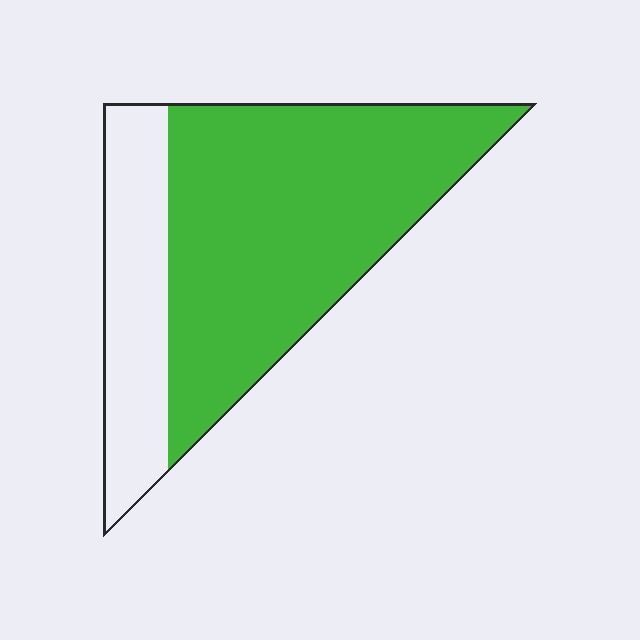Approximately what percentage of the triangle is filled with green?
Approximately 70%.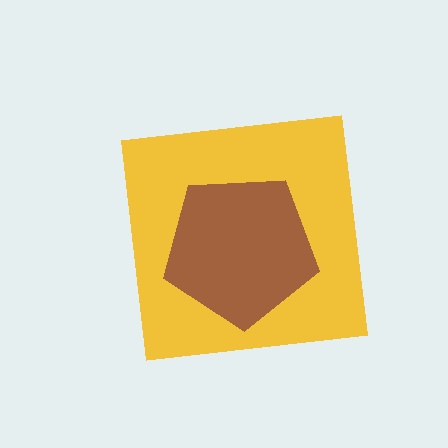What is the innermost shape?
The brown pentagon.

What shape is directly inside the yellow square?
The brown pentagon.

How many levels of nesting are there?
2.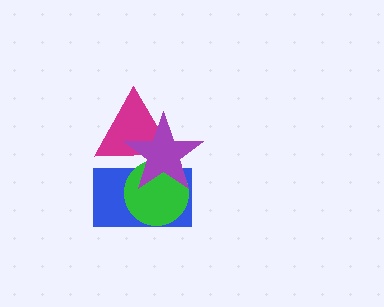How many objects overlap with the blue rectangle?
3 objects overlap with the blue rectangle.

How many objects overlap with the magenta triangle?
3 objects overlap with the magenta triangle.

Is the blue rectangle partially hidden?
Yes, it is partially covered by another shape.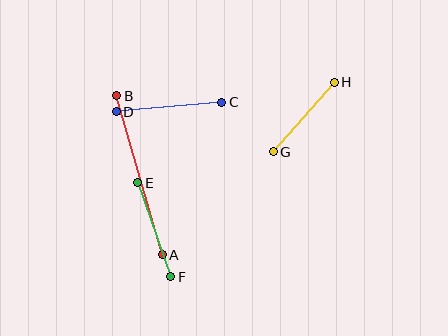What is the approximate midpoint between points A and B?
The midpoint is at approximately (139, 175) pixels.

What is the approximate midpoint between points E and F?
The midpoint is at approximately (154, 230) pixels.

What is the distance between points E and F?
The distance is approximately 100 pixels.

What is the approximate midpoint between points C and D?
The midpoint is at approximately (169, 107) pixels.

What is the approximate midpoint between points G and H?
The midpoint is at approximately (304, 117) pixels.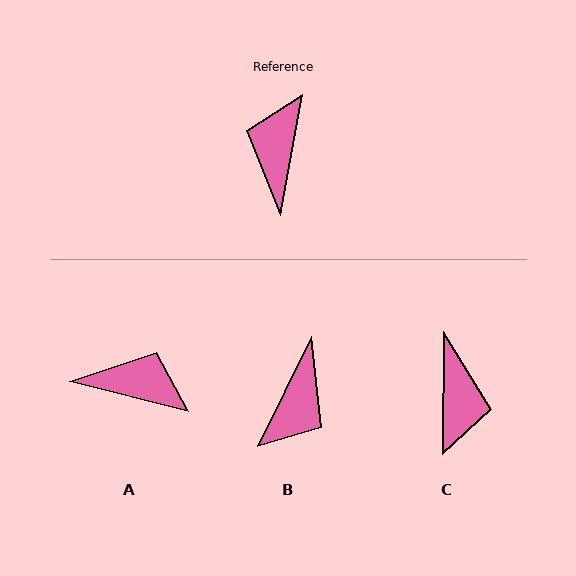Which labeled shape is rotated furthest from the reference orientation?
C, about 170 degrees away.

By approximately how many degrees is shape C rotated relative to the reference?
Approximately 170 degrees clockwise.